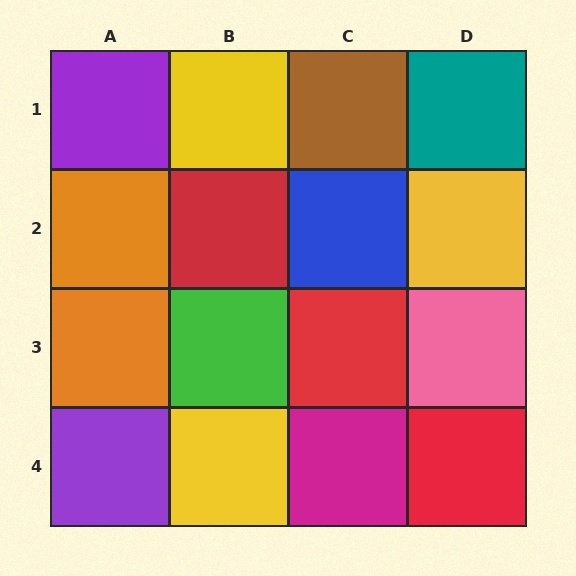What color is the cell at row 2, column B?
Red.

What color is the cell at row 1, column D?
Teal.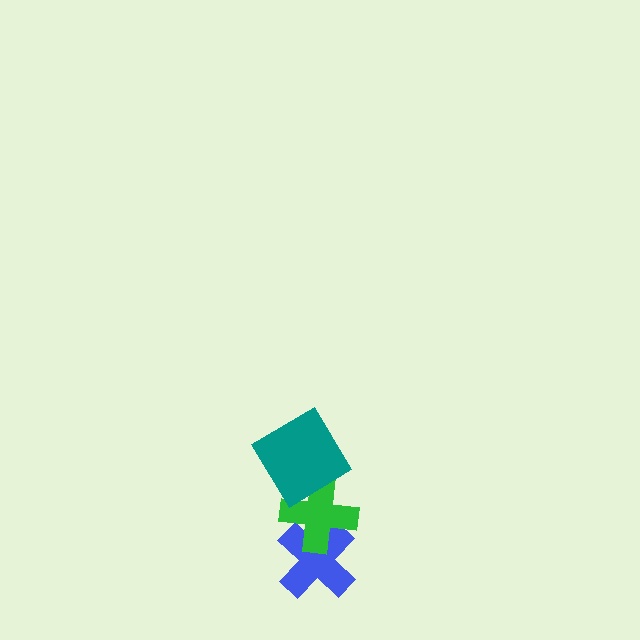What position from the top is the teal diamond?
The teal diamond is 1st from the top.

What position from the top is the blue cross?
The blue cross is 3rd from the top.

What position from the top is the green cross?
The green cross is 2nd from the top.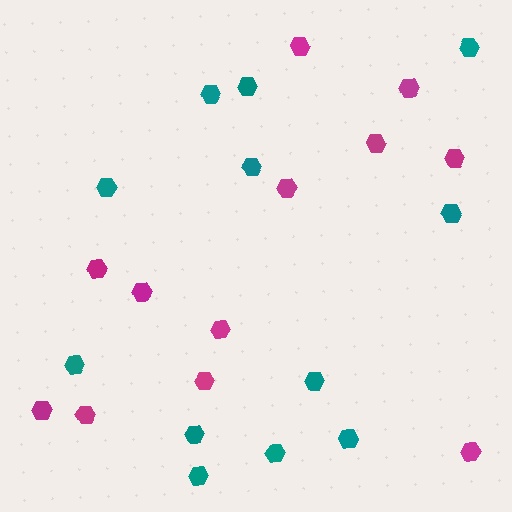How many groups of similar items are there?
There are 2 groups: one group of teal hexagons (12) and one group of magenta hexagons (12).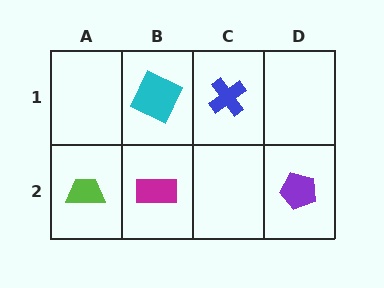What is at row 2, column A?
A lime trapezoid.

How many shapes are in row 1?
2 shapes.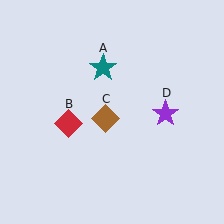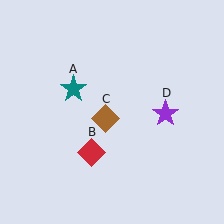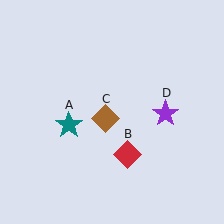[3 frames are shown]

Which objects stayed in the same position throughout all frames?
Brown diamond (object C) and purple star (object D) remained stationary.